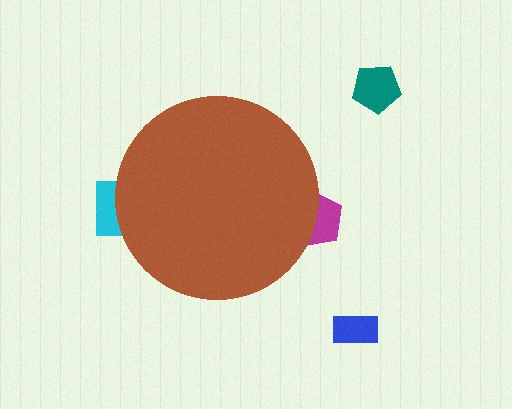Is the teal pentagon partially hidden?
No, the teal pentagon is fully visible.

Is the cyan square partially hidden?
Yes, the cyan square is partially hidden behind the brown circle.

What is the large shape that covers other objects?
A brown circle.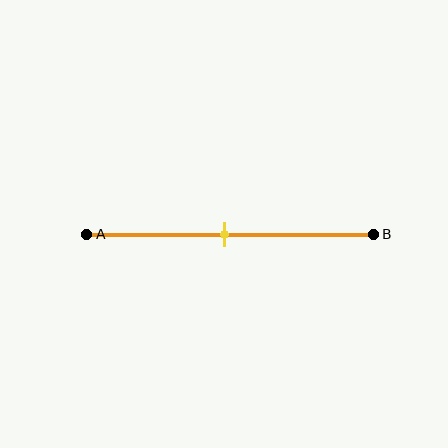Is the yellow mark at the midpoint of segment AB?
Yes, the mark is approximately at the midpoint.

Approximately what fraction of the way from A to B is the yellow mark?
The yellow mark is approximately 50% of the way from A to B.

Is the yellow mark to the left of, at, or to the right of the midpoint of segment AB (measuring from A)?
The yellow mark is approximately at the midpoint of segment AB.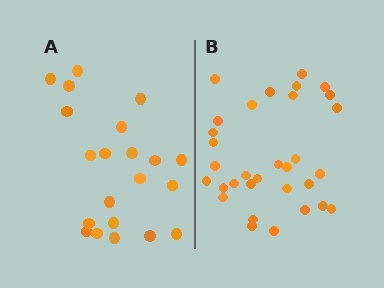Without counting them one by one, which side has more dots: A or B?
Region B (the right region) has more dots.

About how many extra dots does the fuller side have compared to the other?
Region B has roughly 12 or so more dots than region A.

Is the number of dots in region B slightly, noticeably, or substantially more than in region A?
Region B has substantially more. The ratio is roughly 1.5 to 1.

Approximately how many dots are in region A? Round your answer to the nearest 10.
About 20 dots. (The exact count is 21, which rounds to 20.)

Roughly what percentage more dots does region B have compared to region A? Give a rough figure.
About 50% more.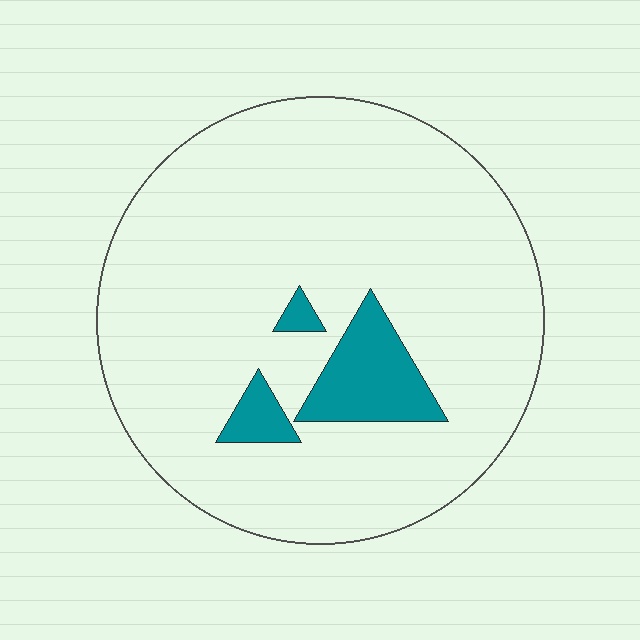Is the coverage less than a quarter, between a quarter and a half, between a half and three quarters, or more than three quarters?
Less than a quarter.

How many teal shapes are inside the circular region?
3.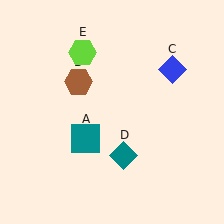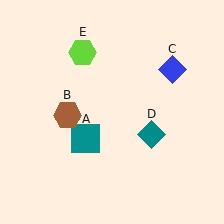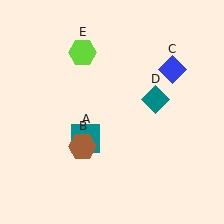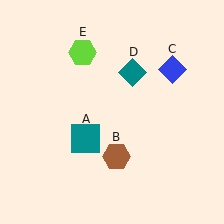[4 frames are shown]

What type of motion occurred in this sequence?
The brown hexagon (object B), teal diamond (object D) rotated counterclockwise around the center of the scene.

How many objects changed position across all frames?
2 objects changed position: brown hexagon (object B), teal diamond (object D).